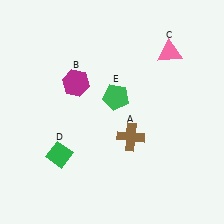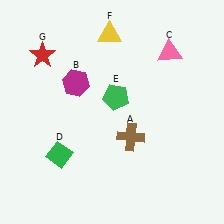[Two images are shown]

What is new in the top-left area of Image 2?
A red star (G) was added in the top-left area of Image 2.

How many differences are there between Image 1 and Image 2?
There are 2 differences between the two images.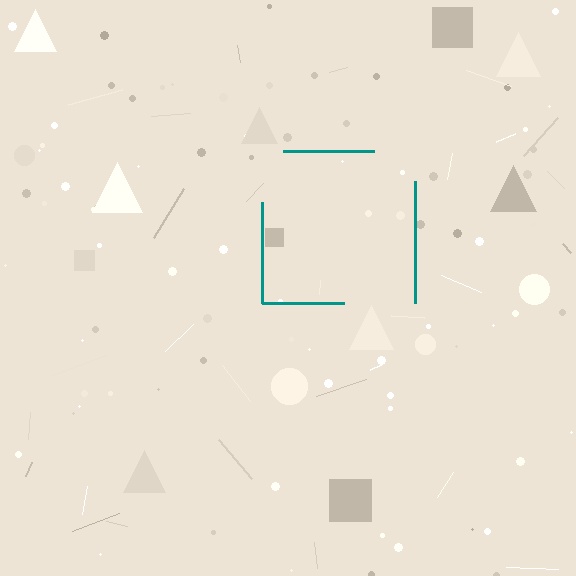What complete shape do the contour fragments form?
The contour fragments form a square.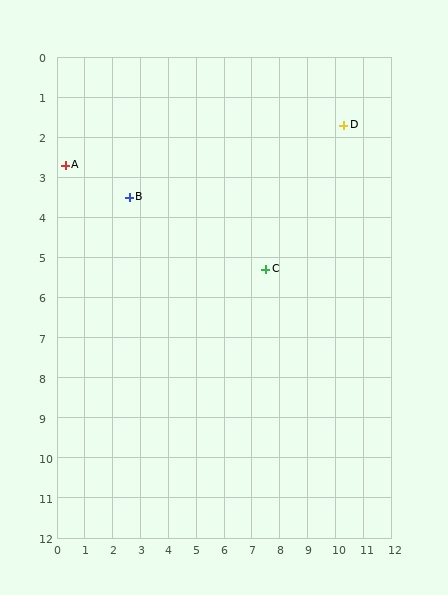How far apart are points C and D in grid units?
Points C and D are about 4.6 grid units apart.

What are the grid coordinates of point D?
Point D is at approximately (10.3, 1.7).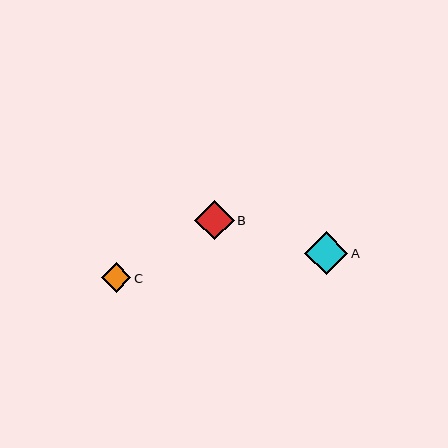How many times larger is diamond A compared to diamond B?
Diamond A is approximately 1.1 times the size of diamond B.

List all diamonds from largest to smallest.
From largest to smallest: A, B, C.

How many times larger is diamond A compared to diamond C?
Diamond A is approximately 1.5 times the size of diamond C.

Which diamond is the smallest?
Diamond C is the smallest with a size of approximately 30 pixels.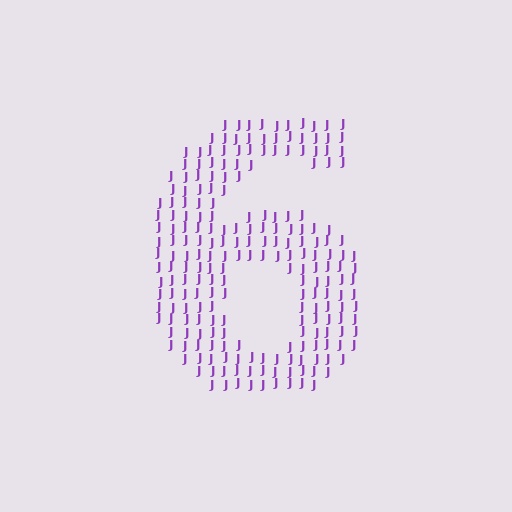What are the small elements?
The small elements are letter J's.